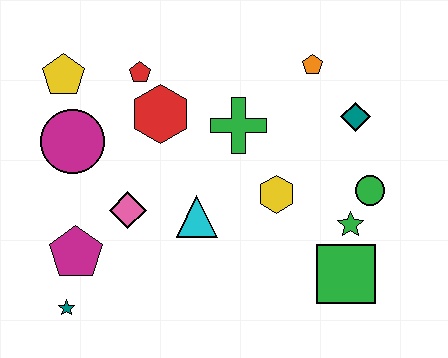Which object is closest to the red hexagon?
The red pentagon is closest to the red hexagon.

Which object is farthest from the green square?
The yellow pentagon is farthest from the green square.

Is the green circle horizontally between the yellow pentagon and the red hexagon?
No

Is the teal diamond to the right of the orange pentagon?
Yes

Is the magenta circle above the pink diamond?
Yes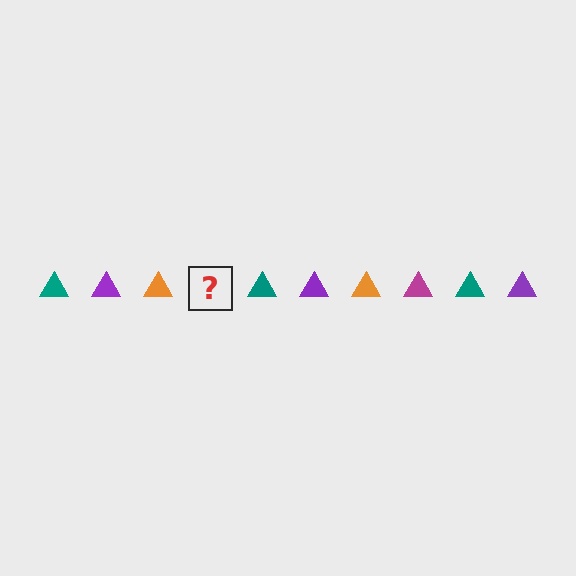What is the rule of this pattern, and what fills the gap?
The rule is that the pattern cycles through teal, purple, orange, magenta triangles. The gap should be filled with a magenta triangle.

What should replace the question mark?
The question mark should be replaced with a magenta triangle.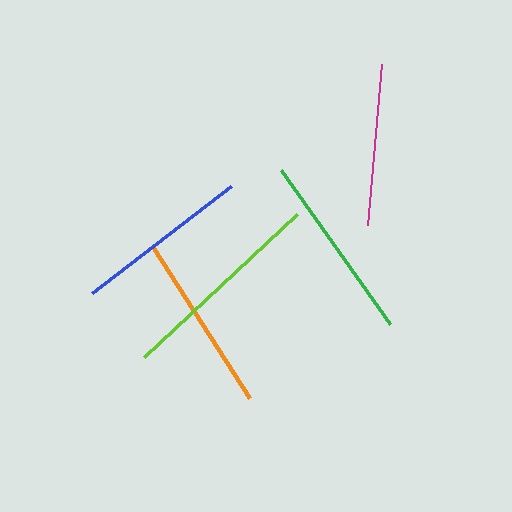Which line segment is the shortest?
The magenta line is the shortest at approximately 162 pixels.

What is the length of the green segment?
The green segment is approximately 189 pixels long.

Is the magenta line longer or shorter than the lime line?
The lime line is longer than the magenta line.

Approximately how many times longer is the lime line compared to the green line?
The lime line is approximately 1.1 times the length of the green line.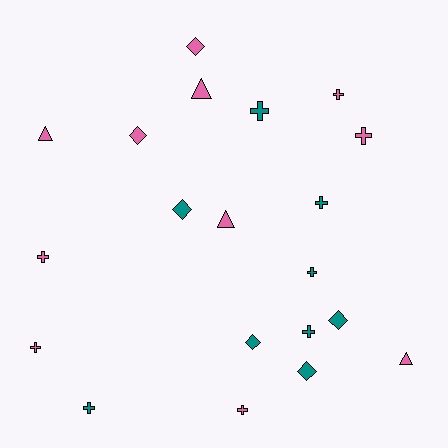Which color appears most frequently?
Pink, with 11 objects.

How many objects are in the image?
There are 20 objects.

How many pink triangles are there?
There are 4 pink triangles.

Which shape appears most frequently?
Cross, with 10 objects.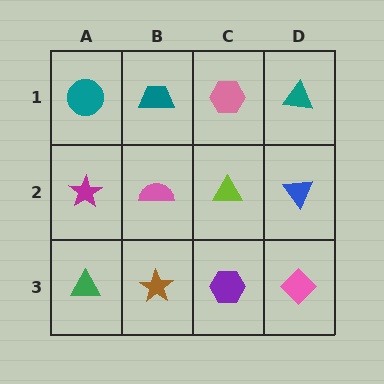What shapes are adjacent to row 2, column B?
A teal trapezoid (row 1, column B), a brown star (row 3, column B), a magenta star (row 2, column A), a lime triangle (row 2, column C).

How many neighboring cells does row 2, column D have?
3.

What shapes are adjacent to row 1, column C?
A lime triangle (row 2, column C), a teal trapezoid (row 1, column B), a teal triangle (row 1, column D).